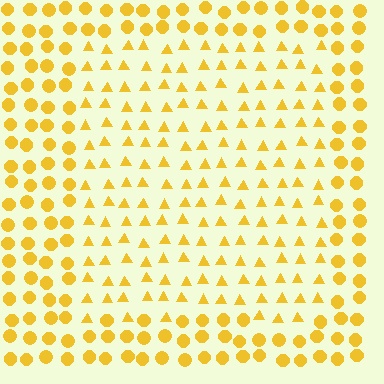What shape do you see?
I see a rectangle.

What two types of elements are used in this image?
The image uses triangles inside the rectangle region and circles outside it.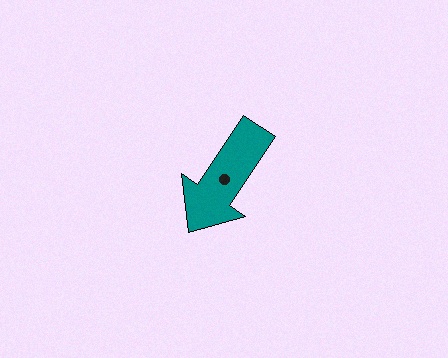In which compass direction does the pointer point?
Southwest.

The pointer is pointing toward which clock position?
Roughly 7 o'clock.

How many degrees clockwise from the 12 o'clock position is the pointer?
Approximately 213 degrees.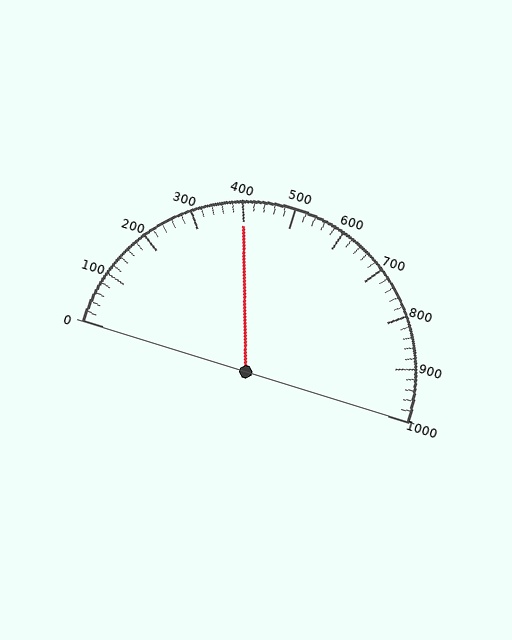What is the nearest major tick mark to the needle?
The nearest major tick mark is 400.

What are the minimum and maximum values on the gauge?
The gauge ranges from 0 to 1000.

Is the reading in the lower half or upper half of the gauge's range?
The reading is in the lower half of the range (0 to 1000).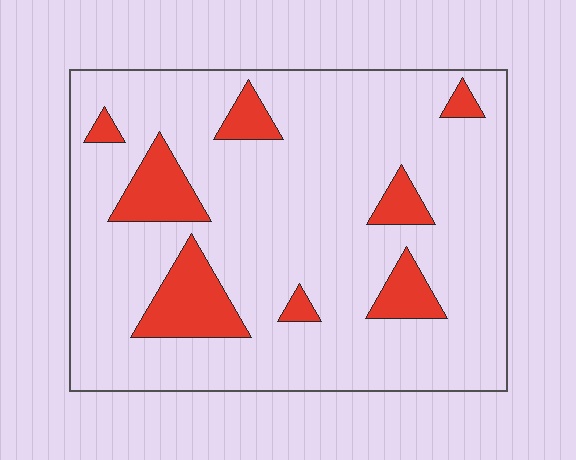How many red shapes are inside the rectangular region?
8.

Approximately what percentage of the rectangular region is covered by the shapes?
Approximately 15%.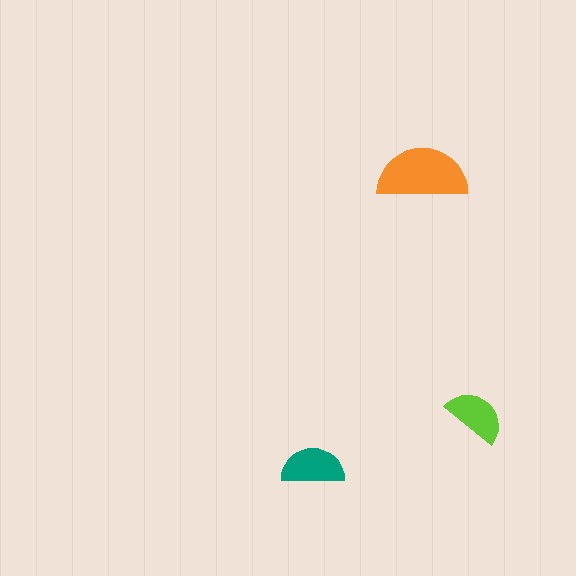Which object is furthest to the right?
The lime semicircle is rightmost.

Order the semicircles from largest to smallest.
the orange one, the teal one, the lime one.